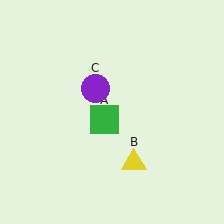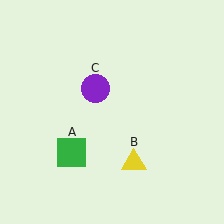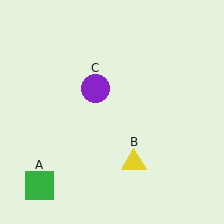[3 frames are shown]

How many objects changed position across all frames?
1 object changed position: green square (object A).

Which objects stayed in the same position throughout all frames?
Yellow triangle (object B) and purple circle (object C) remained stationary.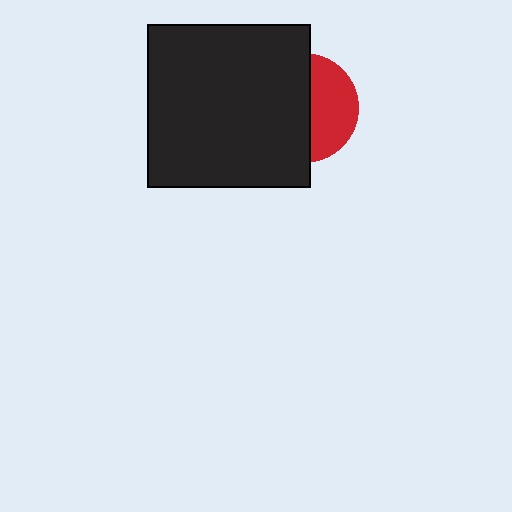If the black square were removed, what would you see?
You would see the complete red circle.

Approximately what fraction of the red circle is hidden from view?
Roughly 59% of the red circle is hidden behind the black square.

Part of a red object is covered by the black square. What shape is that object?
It is a circle.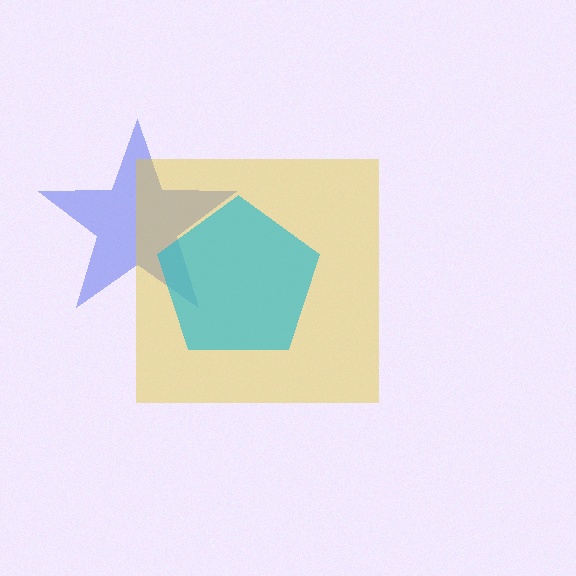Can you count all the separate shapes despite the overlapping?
Yes, there are 3 separate shapes.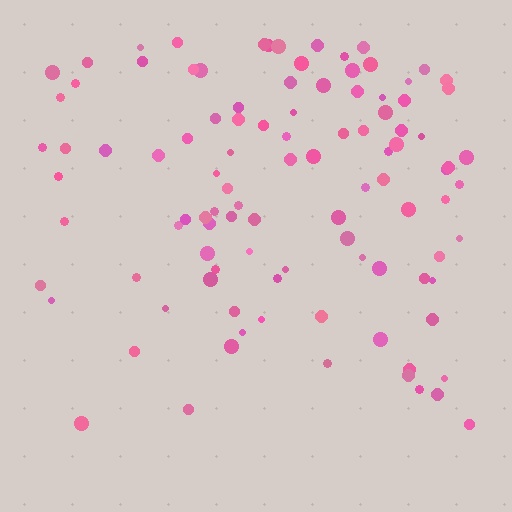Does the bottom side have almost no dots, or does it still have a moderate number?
Still a moderate number, just noticeably fewer than the top.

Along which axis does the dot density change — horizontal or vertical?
Vertical.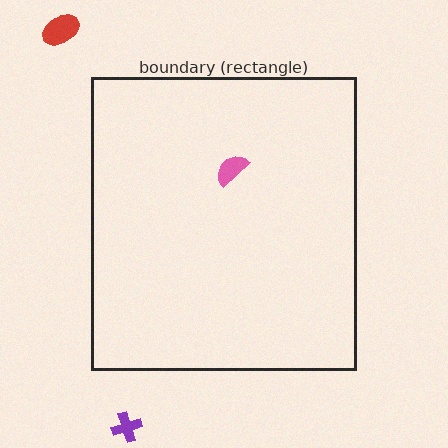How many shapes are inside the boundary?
1 inside, 2 outside.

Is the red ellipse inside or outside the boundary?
Outside.